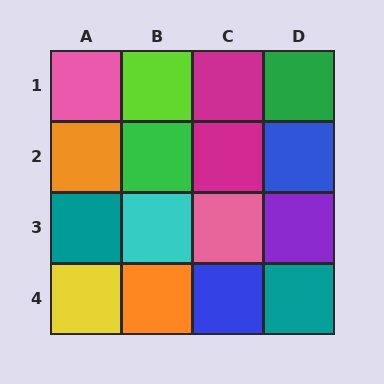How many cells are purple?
1 cell is purple.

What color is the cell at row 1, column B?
Lime.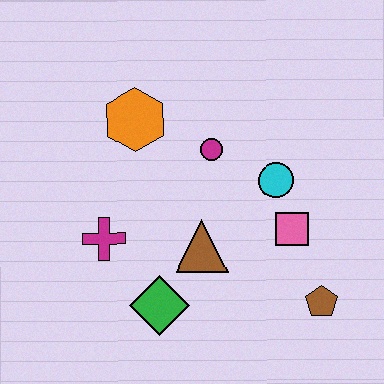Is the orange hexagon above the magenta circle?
Yes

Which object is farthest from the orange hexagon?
The brown pentagon is farthest from the orange hexagon.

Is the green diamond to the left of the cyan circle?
Yes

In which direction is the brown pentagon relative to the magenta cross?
The brown pentagon is to the right of the magenta cross.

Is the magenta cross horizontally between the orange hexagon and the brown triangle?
No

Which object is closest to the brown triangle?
The green diamond is closest to the brown triangle.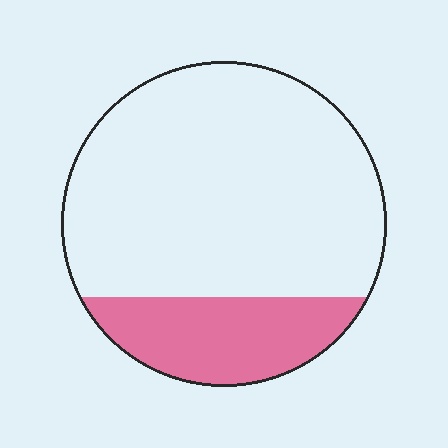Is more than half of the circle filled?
No.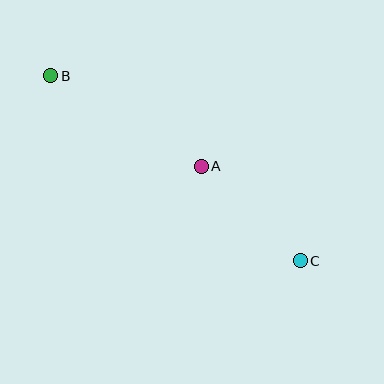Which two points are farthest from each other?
Points B and C are farthest from each other.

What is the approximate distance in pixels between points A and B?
The distance between A and B is approximately 175 pixels.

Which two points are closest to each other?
Points A and C are closest to each other.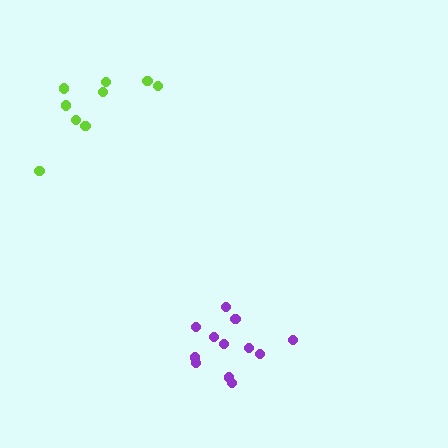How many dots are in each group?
Group 1: 12 dots, Group 2: 9 dots (21 total).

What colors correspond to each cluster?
The clusters are colored: purple, lime.